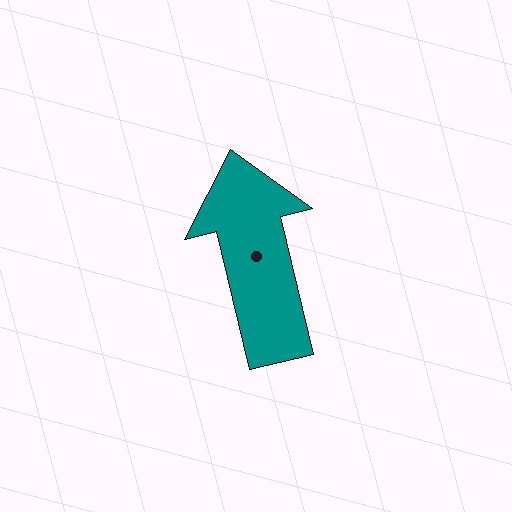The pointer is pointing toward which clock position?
Roughly 12 o'clock.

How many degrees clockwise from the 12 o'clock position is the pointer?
Approximately 347 degrees.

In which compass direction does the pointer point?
North.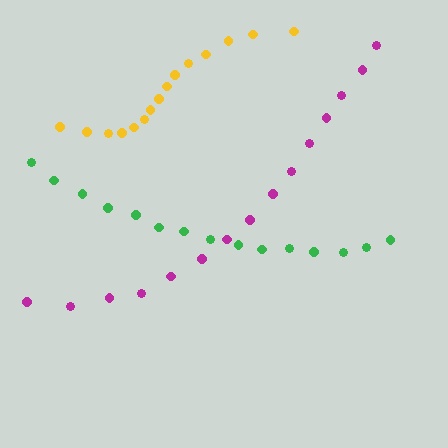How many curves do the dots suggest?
There are 3 distinct paths.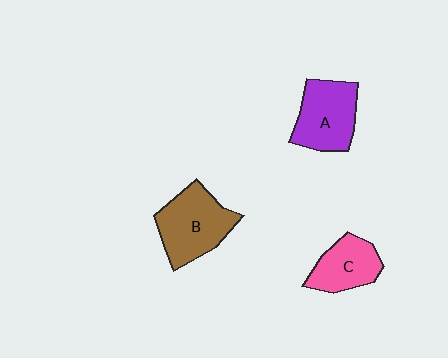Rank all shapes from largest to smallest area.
From largest to smallest: B (brown), A (purple), C (pink).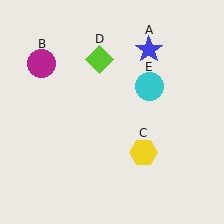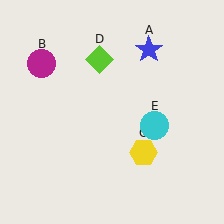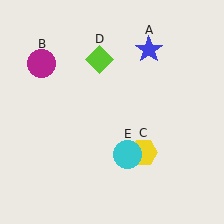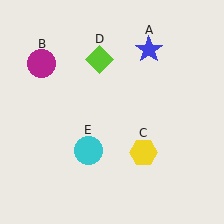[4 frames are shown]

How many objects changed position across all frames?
1 object changed position: cyan circle (object E).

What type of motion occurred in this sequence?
The cyan circle (object E) rotated clockwise around the center of the scene.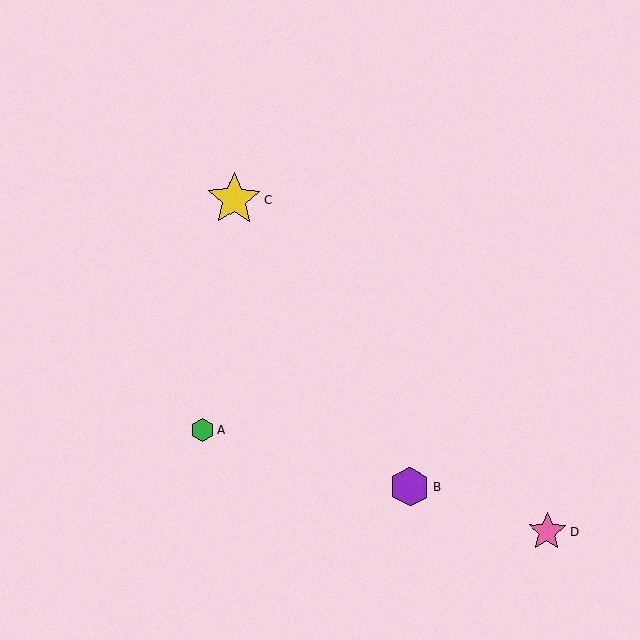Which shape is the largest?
The yellow star (labeled C) is the largest.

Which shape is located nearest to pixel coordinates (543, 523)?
The pink star (labeled D) at (547, 532) is nearest to that location.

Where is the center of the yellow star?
The center of the yellow star is at (234, 199).